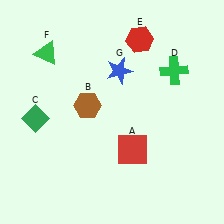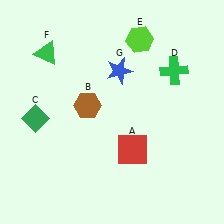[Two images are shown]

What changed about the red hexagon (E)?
In Image 1, E is red. In Image 2, it changed to lime.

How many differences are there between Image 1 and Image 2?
There is 1 difference between the two images.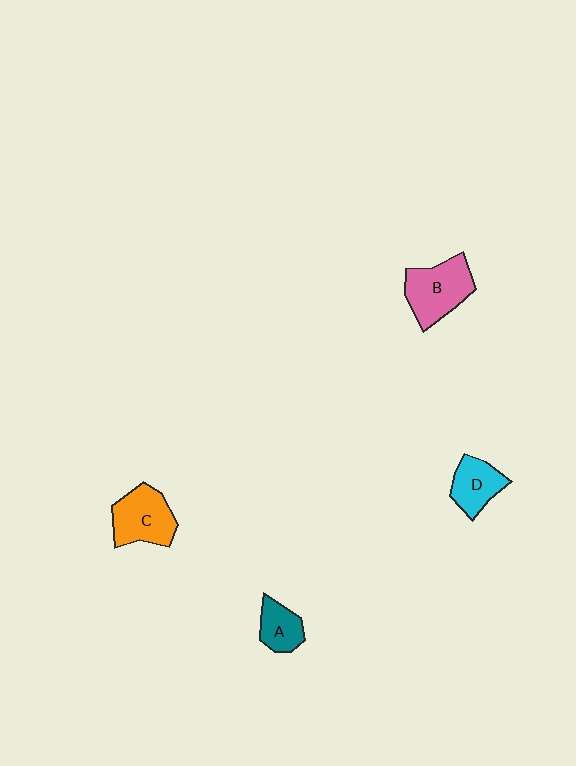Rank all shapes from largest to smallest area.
From largest to smallest: B (pink), C (orange), D (cyan), A (teal).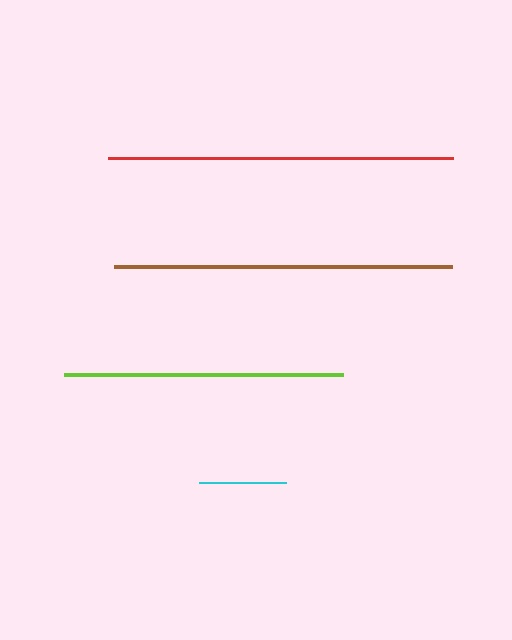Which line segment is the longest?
The red line is the longest at approximately 345 pixels.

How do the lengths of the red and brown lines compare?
The red and brown lines are approximately the same length.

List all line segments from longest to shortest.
From longest to shortest: red, brown, lime, cyan.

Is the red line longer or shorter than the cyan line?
The red line is longer than the cyan line.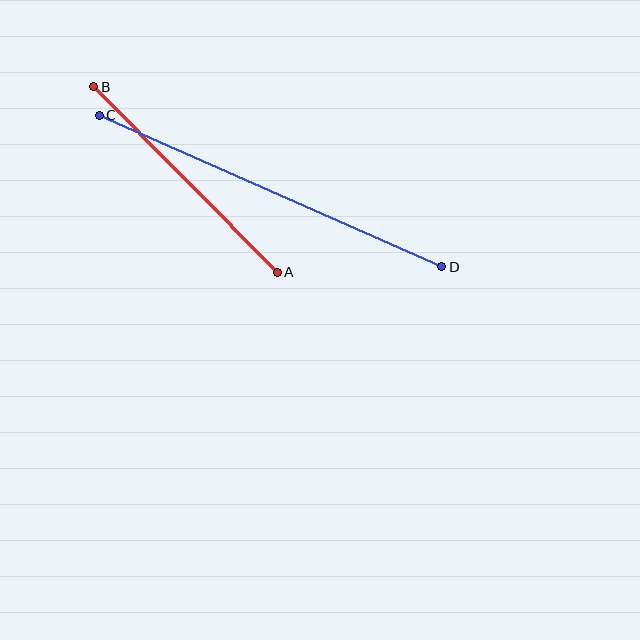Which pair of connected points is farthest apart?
Points C and D are farthest apart.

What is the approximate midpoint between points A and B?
The midpoint is at approximately (185, 179) pixels.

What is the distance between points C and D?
The distance is approximately 374 pixels.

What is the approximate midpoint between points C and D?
The midpoint is at approximately (270, 191) pixels.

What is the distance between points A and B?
The distance is approximately 261 pixels.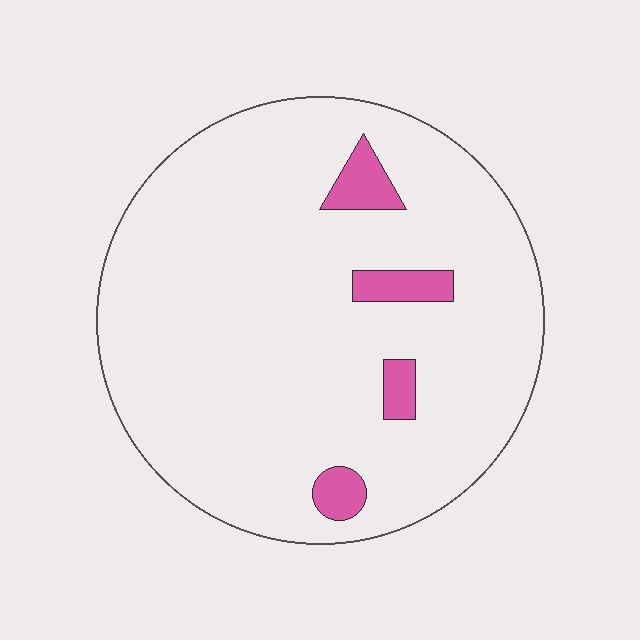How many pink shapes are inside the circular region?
4.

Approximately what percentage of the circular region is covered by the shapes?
Approximately 5%.